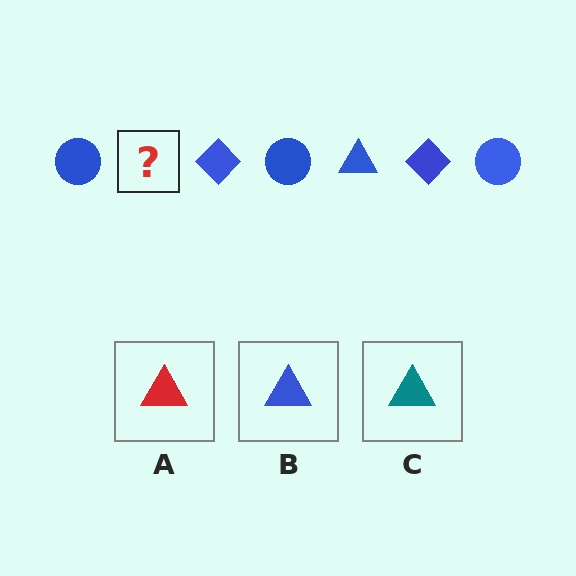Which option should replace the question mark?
Option B.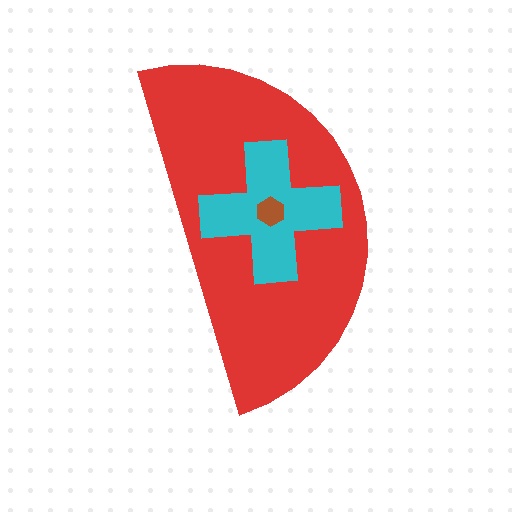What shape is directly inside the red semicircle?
The cyan cross.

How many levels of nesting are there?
3.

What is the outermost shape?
The red semicircle.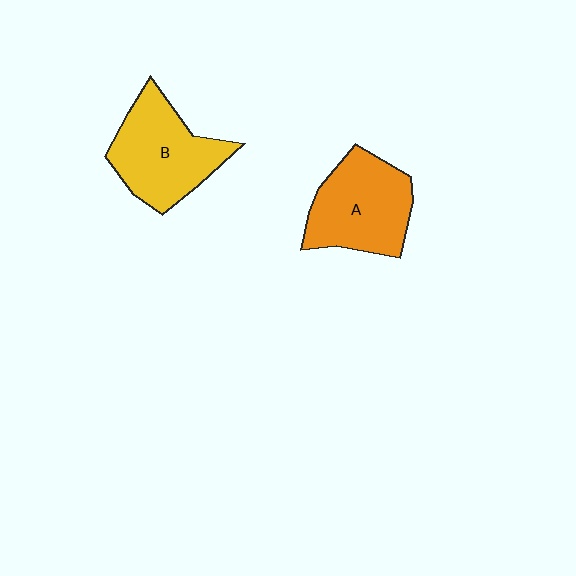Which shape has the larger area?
Shape B (yellow).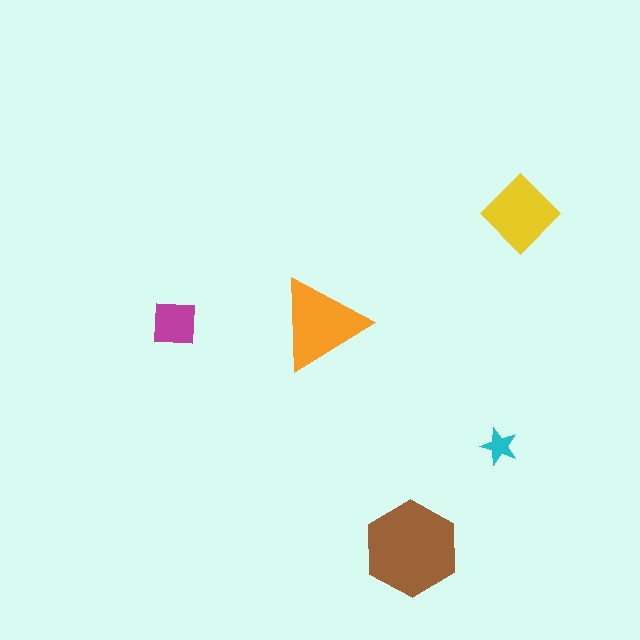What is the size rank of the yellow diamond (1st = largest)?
3rd.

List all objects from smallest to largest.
The cyan star, the magenta square, the yellow diamond, the orange triangle, the brown hexagon.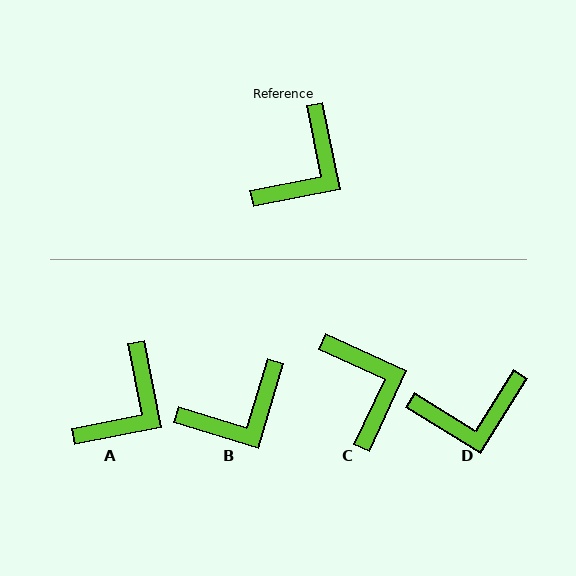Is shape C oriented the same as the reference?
No, it is off by about 54 degrees.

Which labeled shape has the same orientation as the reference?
A.